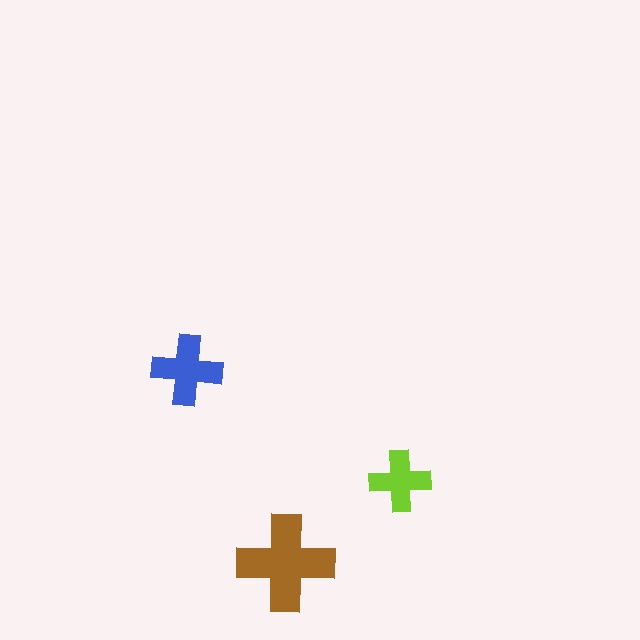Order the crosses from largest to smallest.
the brown one, the blue one, the lime one.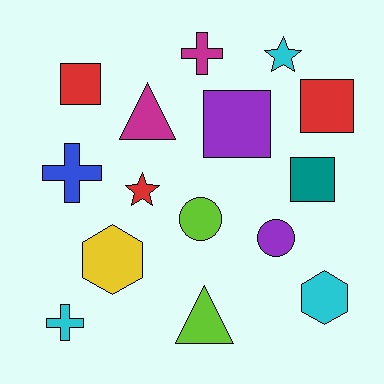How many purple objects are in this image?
There are 2 purple objects.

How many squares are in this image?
There are 4 squares.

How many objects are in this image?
There are 15 objects.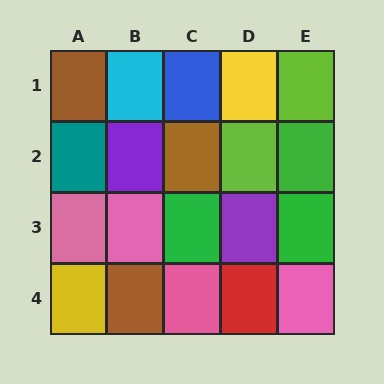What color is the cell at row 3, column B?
Pink.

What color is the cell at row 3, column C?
Green.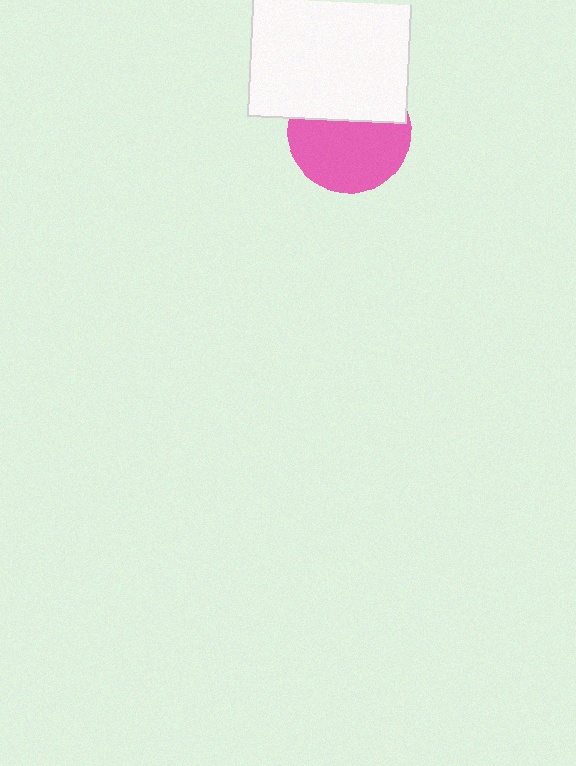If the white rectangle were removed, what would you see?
You would see the complete pink circle.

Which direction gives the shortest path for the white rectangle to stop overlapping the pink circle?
Moving up gives the shortest separation.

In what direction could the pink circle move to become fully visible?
The pink circle could move down. That would shift it out from behind the white rectangle entirely.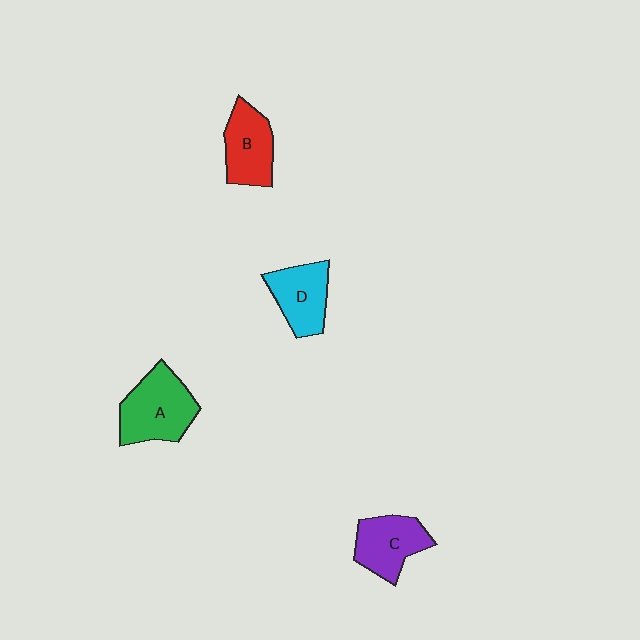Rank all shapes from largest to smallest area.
From largest to smallest: A (green), C (purple), B (red), D (cyan).